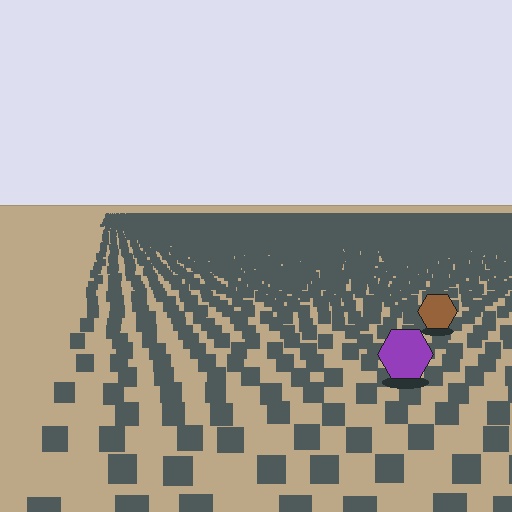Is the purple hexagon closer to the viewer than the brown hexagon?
Yes. The purple hexagon is closer — you can tell from the texture gradient: the ground texture is coarser near it.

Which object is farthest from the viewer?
The brown hexagon is farthest from the viewer. It appears smaller and the ground texture around it is denser.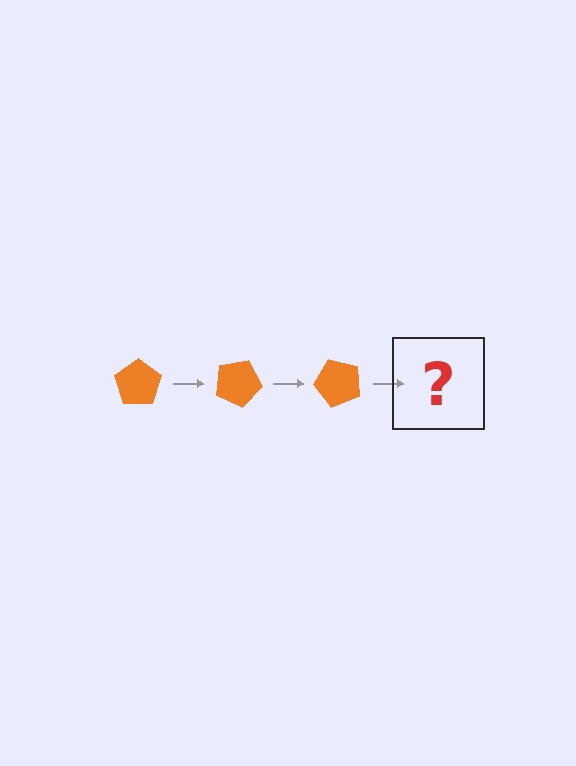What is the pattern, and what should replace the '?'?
The pattern is that the pentagon rotates 25 degrees each step. The '?' should be an orange pentagon rotated 75 degrees.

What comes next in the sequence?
The next element should be an orange pentagon rotated 75 degrees.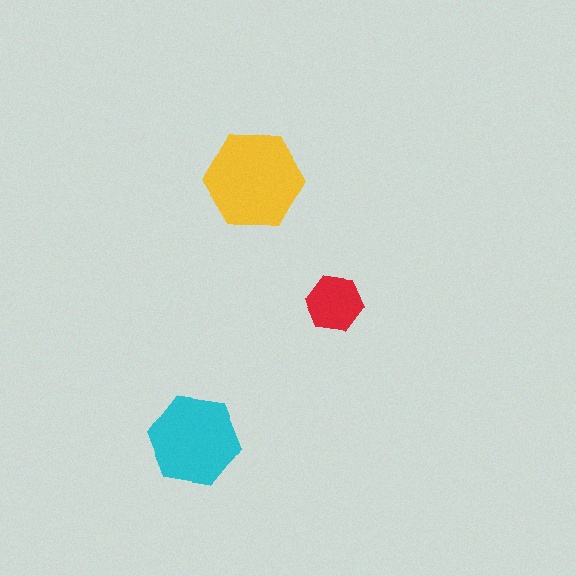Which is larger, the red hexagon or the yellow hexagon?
The yellow one.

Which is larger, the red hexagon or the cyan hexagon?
The cyan one.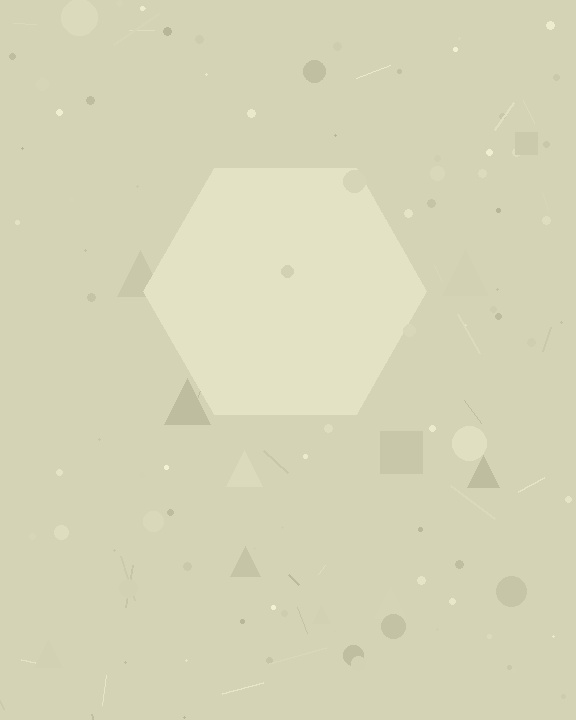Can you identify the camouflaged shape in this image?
The camouflaged shape is a hexagon.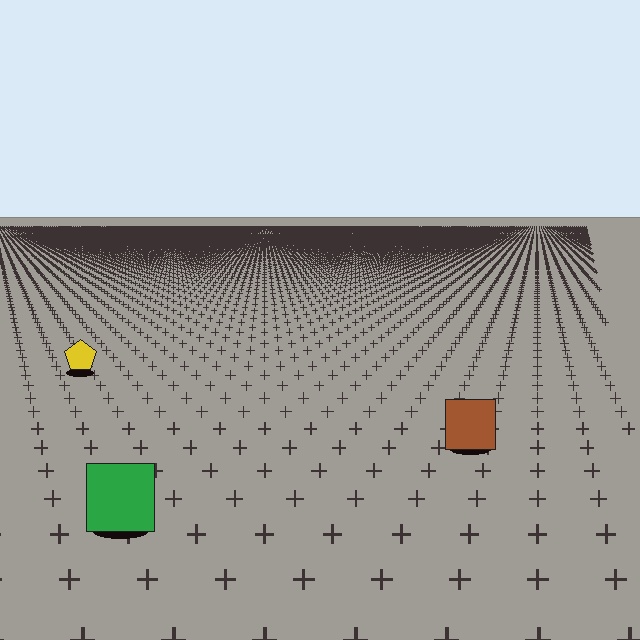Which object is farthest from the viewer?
The yellow pentagon is farthest from the viewer. It appears smaller and the ground texture around it is denser.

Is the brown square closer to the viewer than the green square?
No. The green square is closer — you can tell from the texture gradient: the ground texture is coarser near it.